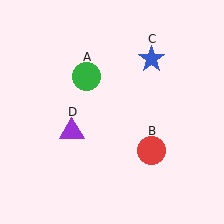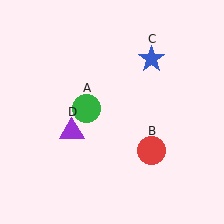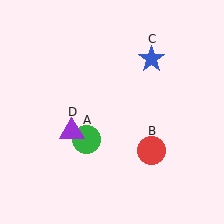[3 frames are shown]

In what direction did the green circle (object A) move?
The green circle (object A) moved down.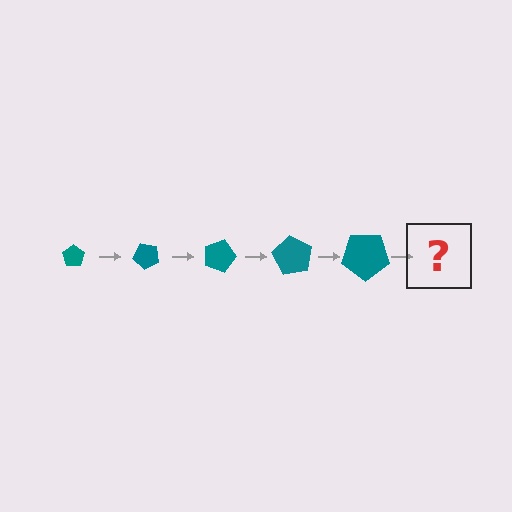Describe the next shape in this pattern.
It should be a pentagon, larger than the previous one and rotated 225 degrees from the start.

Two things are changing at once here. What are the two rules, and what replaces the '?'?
The two rules are that the pentagon grows larger each step and it rotates 45 degrees each step. The '?' should be a pentagon, larger than the previous one and rotated 225 degrees from the start.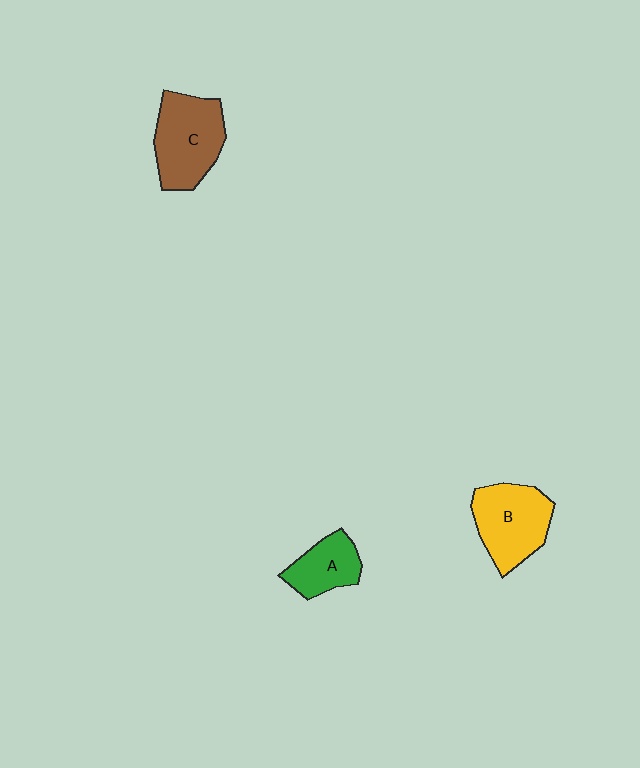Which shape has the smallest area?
Shape A (green).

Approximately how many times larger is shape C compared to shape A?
Approximately 1.6 times.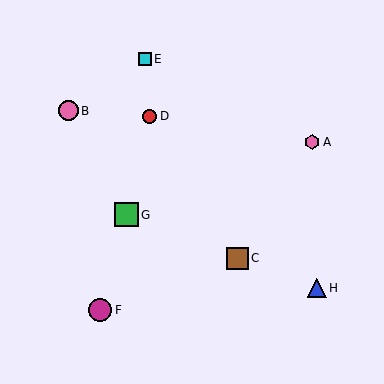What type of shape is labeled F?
Shape F is a magenta circle.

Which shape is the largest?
The green square (labeled G) is the largest.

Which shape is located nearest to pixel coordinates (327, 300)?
The blue triangle (labeled H) at (317, 288) is nearest to that location.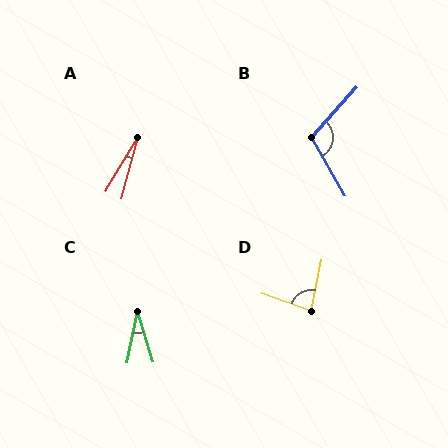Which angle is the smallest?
A, at approximately 16 degrees.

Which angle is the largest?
B, at approximately 109 degrees.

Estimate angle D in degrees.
Approximately 82 degrees.